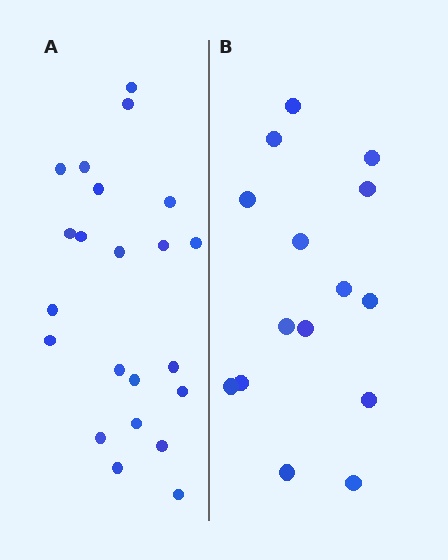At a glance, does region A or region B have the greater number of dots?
Region A (the left region) has more dots.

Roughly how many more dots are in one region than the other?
Region A has roughly 8 or so more dots than region B.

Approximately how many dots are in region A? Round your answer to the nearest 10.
About 20 dots. (The exact count is 22, which rounds to 20.)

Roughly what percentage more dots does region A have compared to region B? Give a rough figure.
About 45% more.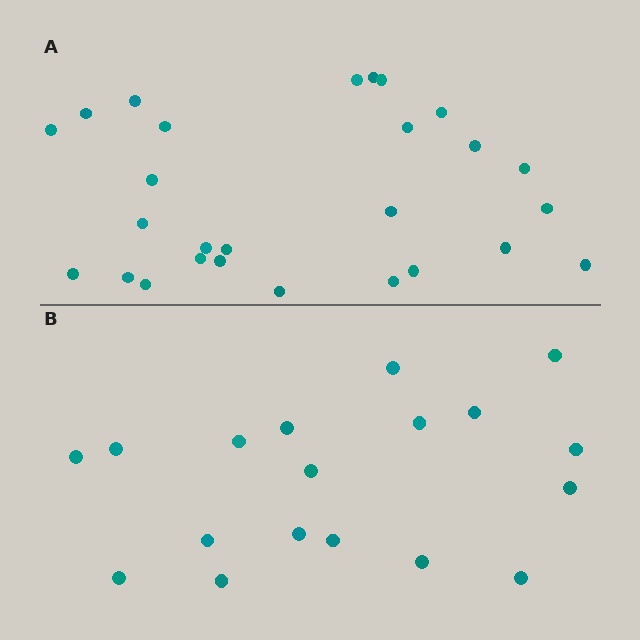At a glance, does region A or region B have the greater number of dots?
Region A (the top region) has more dots.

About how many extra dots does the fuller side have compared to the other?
Region A has roughly 8 or so more dots than region B.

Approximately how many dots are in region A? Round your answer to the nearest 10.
About 30 dots. (The exact count is 27, which rounds to 30.)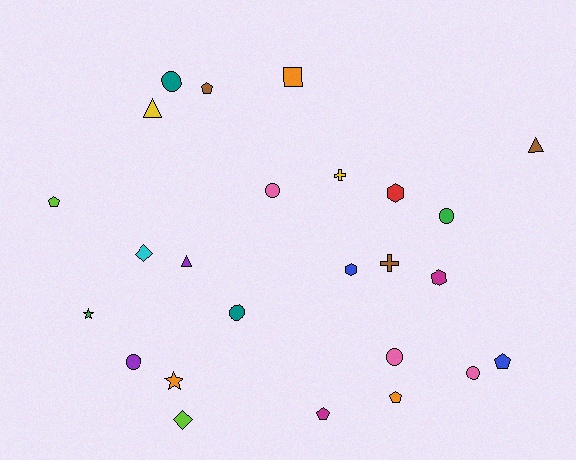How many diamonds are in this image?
There are 2 diamonds.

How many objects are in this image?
There are 25 objects.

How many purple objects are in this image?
There are 2 purple objects.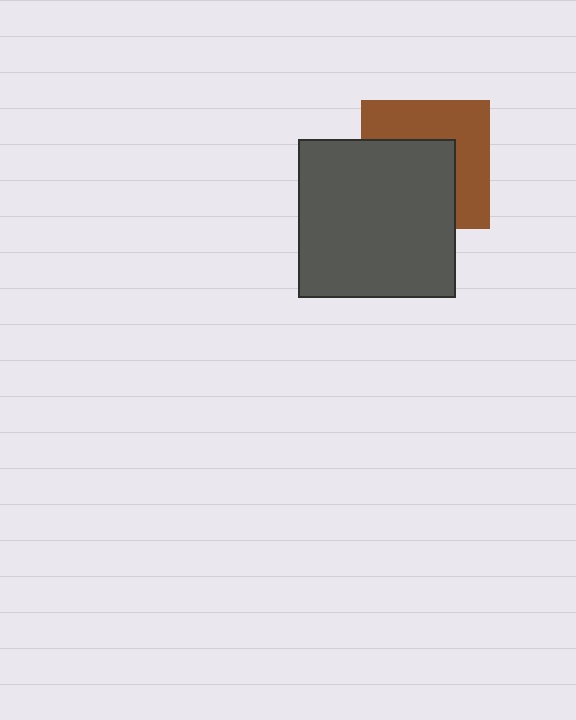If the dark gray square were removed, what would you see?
You would see the complete brown square.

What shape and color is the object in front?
The object in front is a dark gray square.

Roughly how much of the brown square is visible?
About half of it is visible (roughly 49%).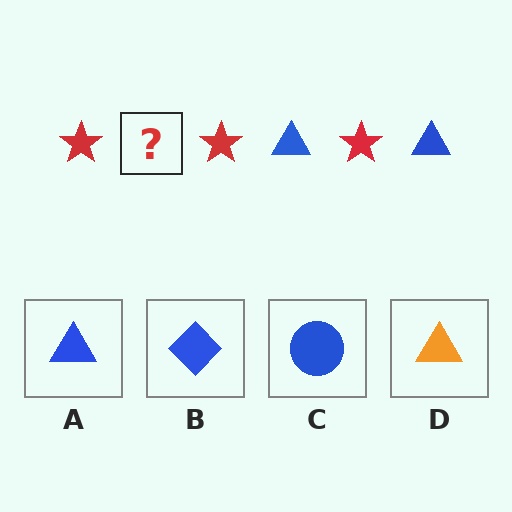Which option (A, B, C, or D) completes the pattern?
A.